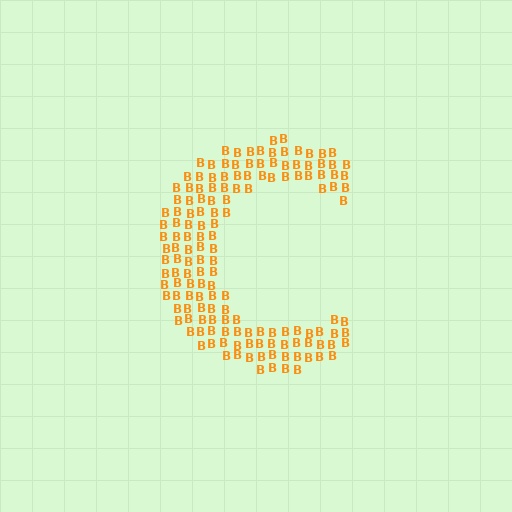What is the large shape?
The large shape is the letter C.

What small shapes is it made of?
It is made of small letter B's.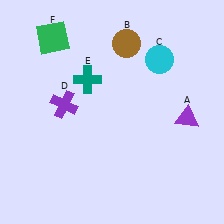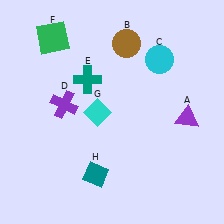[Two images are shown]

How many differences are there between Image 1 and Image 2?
There are 2 differences between the two images.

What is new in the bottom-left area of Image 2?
A teal diamond (H) was added in the bottom-left area of Image 2.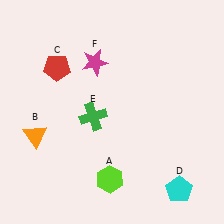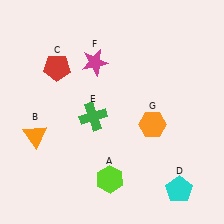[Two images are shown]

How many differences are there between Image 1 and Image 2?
There is 1 difference between the two images.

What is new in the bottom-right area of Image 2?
An orange hexagon (G) was added in the bottom-right area of Image 2.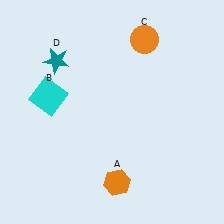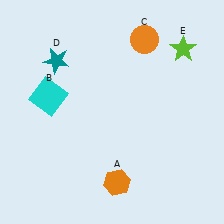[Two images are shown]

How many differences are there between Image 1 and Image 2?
There is 1 difference between the two images.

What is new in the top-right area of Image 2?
A lime star (E) was added in the top-right area of Image 2.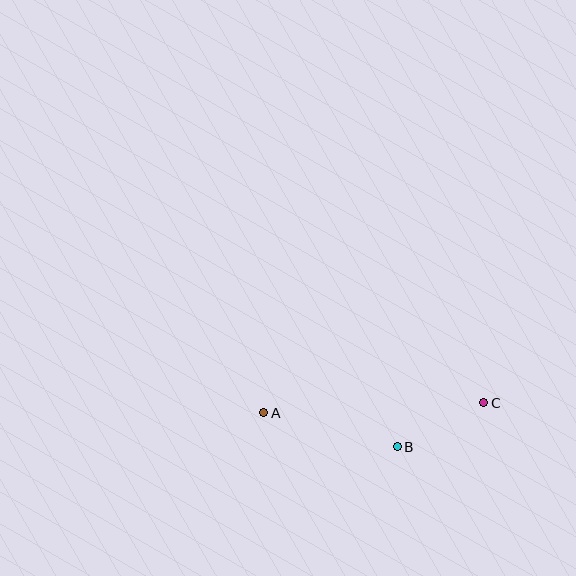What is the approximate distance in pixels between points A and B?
The distance between A and B is approximately 138 pixels.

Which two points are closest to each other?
Points B and C are closest to each other.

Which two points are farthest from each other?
Points A and C are farthest from each other.